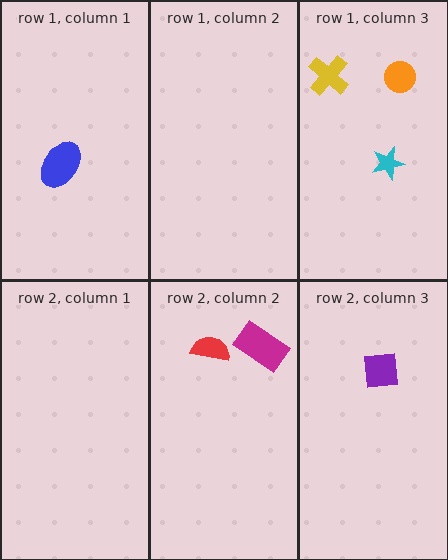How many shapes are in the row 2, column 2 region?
2.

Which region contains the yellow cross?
The row 1, column 3 region.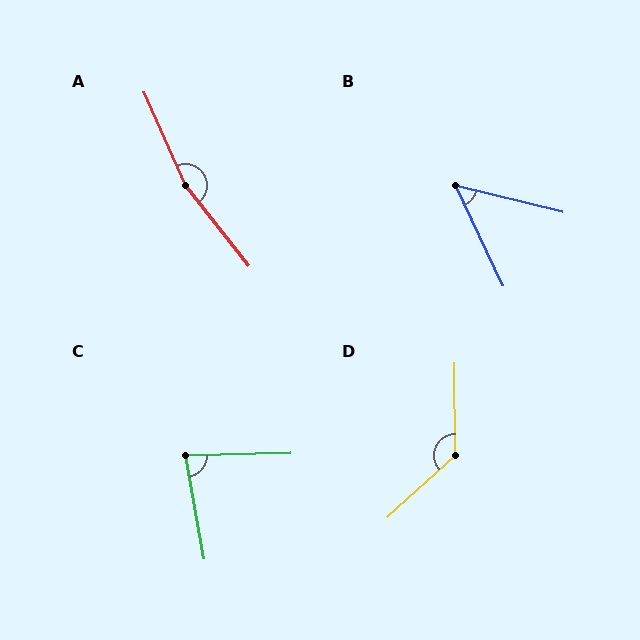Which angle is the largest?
A, at approximately 166 degrees.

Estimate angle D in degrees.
Approximately 132 degrees.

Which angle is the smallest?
B, at approximately 51 degrees.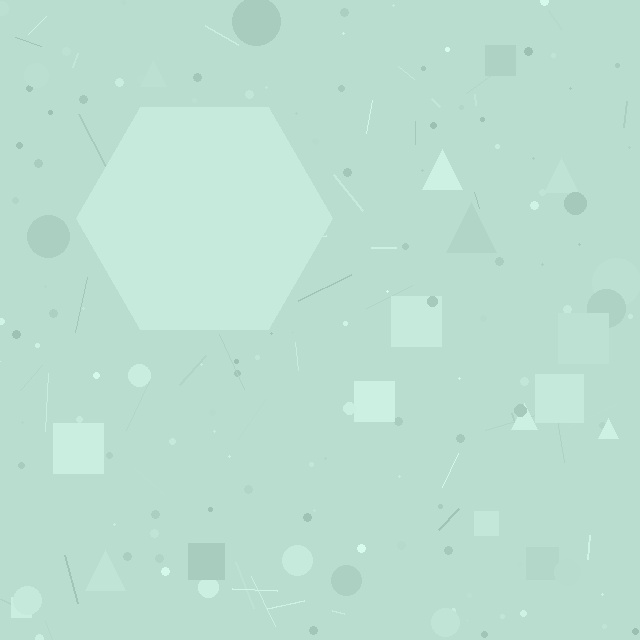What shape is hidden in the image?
A hexagon is hidden in the image.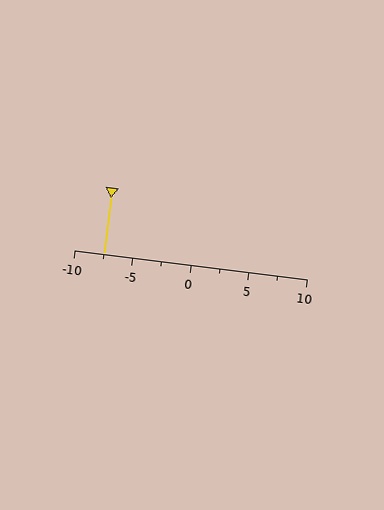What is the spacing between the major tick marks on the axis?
The major ticks are spaced 5 apart.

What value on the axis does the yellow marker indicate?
The marker indicates approximately -7.5.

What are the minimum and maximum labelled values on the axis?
The axis runs from -10 to 10.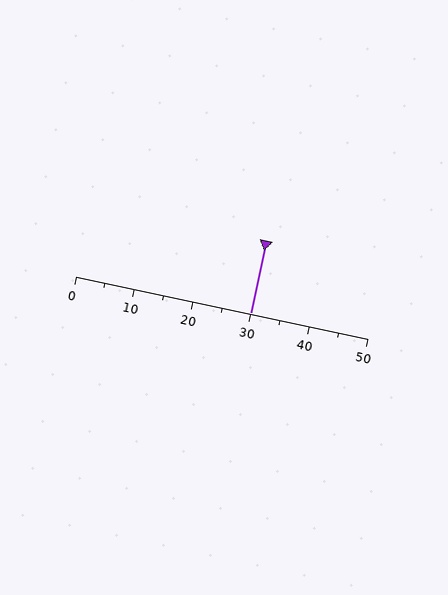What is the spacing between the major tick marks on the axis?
The major ticks are spaced 10 apart.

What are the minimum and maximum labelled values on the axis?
The axis runs from 0 to 50.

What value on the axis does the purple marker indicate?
The marker indicates approximately 30.